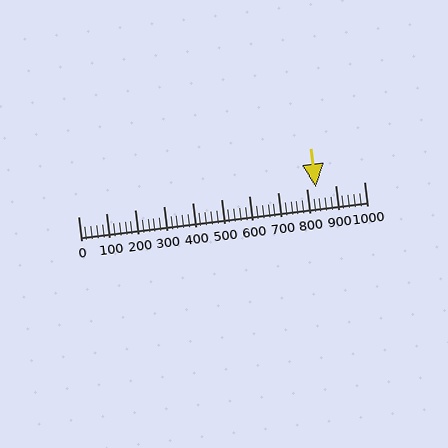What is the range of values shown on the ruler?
The ruler shows values from 0 to 1000.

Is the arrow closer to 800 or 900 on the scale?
The arrow is closer to 800.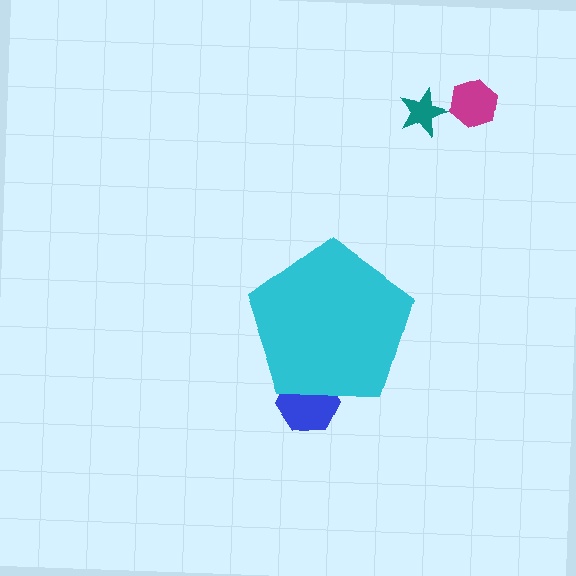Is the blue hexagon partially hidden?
Yes, the blue hexagon is partially hidden behind the cyan pentagon.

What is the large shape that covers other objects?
A cyan pentagon.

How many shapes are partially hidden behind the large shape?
1 shape is partially hidden.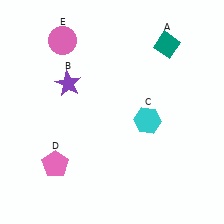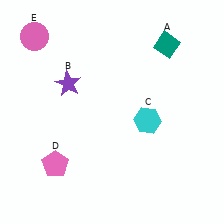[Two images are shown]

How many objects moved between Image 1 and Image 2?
1 object moved between the two images.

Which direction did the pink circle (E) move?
The pink circle (E) moved left.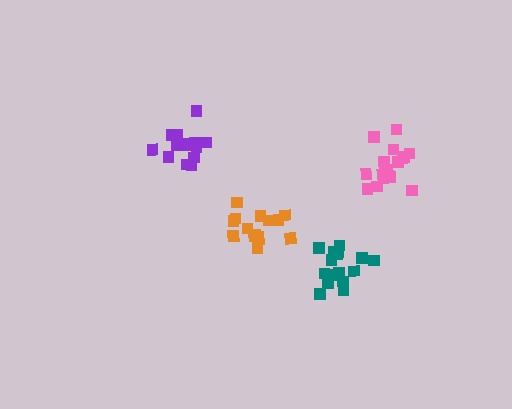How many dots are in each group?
Group 1: 16 dots, Group 2: 14 dots, Group 3: 18 dots, Group 4: 16 dots (64 total).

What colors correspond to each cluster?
The clusters are colored: teal, purple, pink, orange.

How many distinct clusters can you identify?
There are 4 distinct clusters.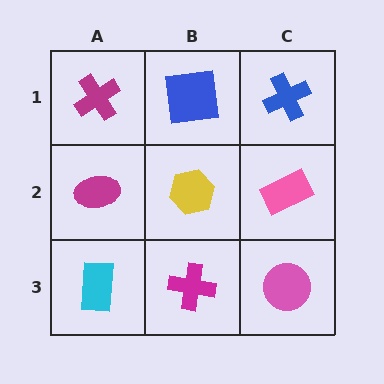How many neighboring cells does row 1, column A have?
2.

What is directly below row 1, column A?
A magenta ellipse.